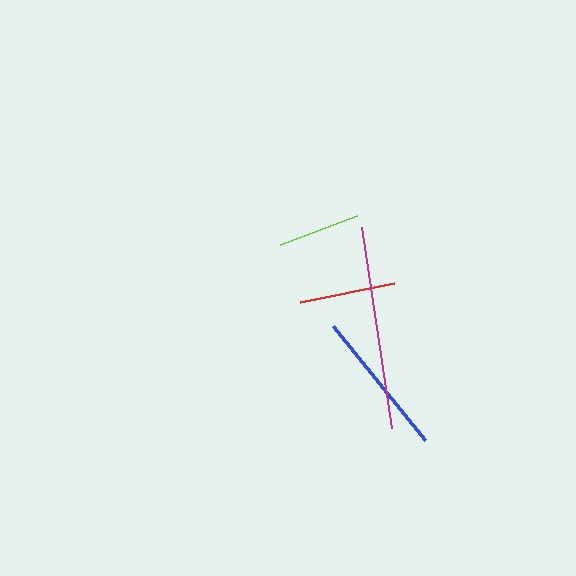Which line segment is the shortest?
The lime line is the shortest at approximately 83 pixels.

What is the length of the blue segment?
The blue segment is approximately 147 pixels long.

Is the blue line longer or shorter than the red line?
The blue line is longer than the red line.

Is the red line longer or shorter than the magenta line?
The magenta line is longer than the red line.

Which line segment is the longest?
The magenta line is the longest at approximately 203 pixels.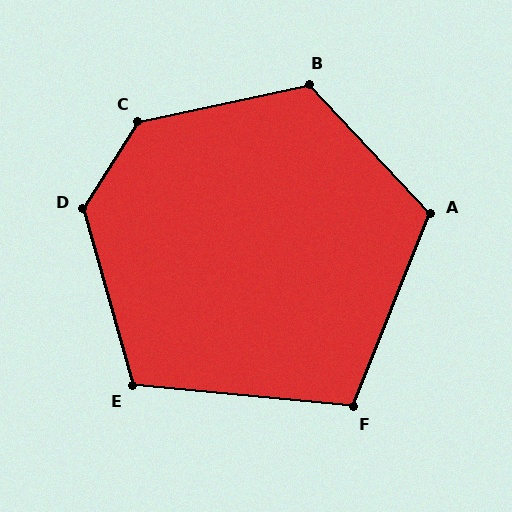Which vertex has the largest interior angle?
C, at approximately 134 degrees.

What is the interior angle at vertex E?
Approximately 111 degrees (obtuse).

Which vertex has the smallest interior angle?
F, at approximately 106 degrees.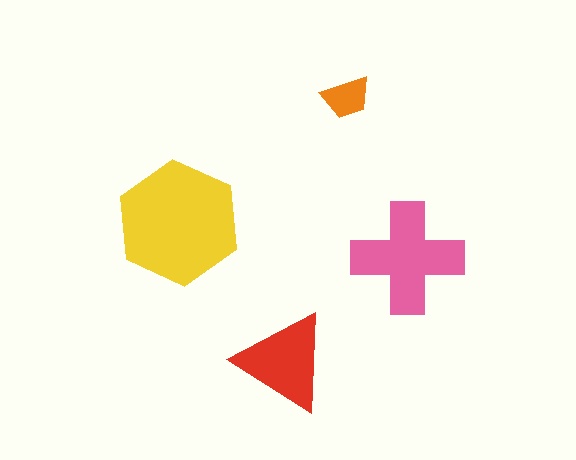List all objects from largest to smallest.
The yellow hexagon, the pink cross, the red triangle, the orange trapezoid.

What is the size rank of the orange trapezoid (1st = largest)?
4th.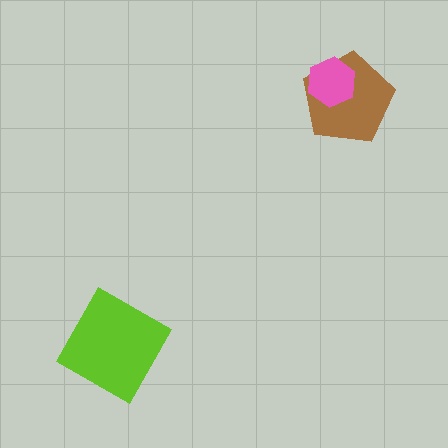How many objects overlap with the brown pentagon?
1 object overlaps with the brown pentagon.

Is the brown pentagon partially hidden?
Yes, it is partially covered by another shape.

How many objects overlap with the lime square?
0 objects overlap with the lime square.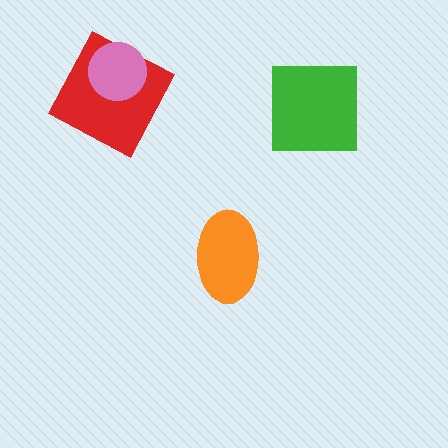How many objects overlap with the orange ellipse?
0 objects overlap with the orange ellipse.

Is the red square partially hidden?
Yes, it is partially covered by another shape.